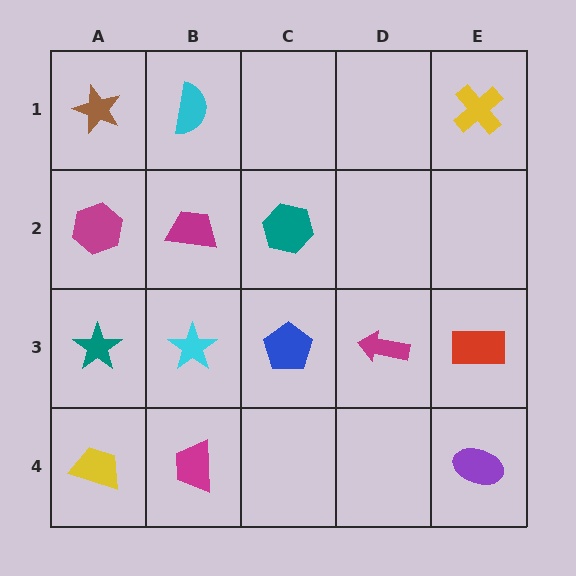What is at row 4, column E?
A purple ellipse.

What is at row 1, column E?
A yellow cross.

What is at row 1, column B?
A cyan semicircle.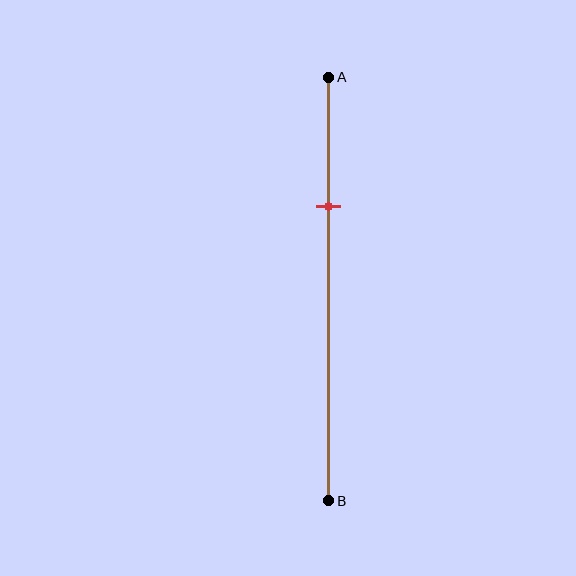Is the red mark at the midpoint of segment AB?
No, the mark is at about 30% from A, not at the 50% midpoint.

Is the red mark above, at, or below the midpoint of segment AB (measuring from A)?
The red mark is above the midpoint of segment AB.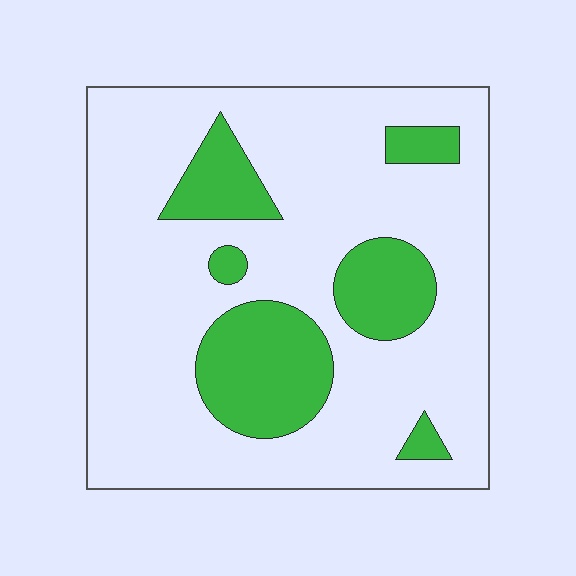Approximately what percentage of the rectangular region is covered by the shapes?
Approximately 20%.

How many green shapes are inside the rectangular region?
6.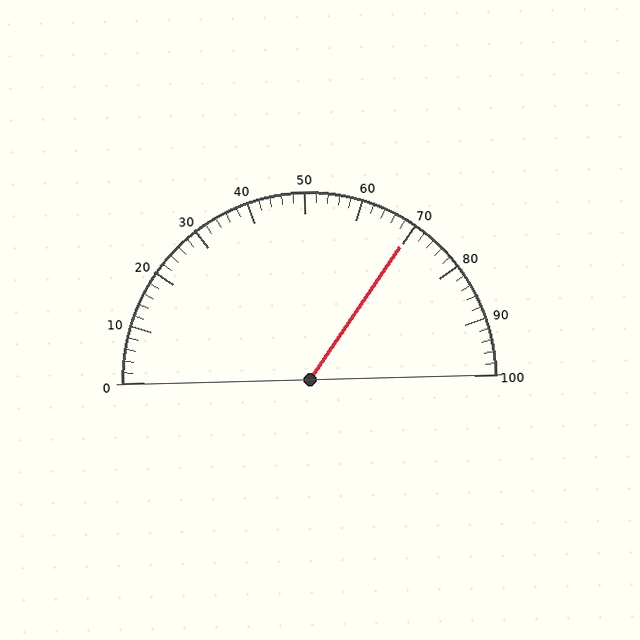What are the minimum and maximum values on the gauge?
The gauge ranges from 0 to 100.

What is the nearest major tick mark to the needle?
The nearest major tick mark is 70.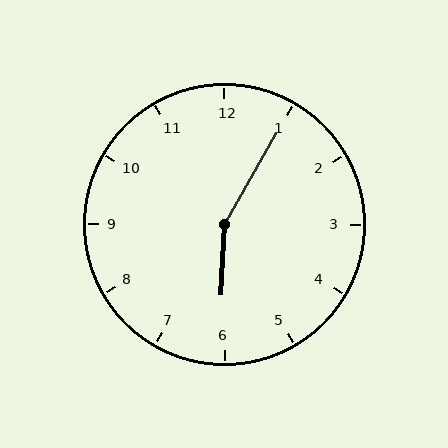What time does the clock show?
6:05.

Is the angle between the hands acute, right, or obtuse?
It is obtuse.